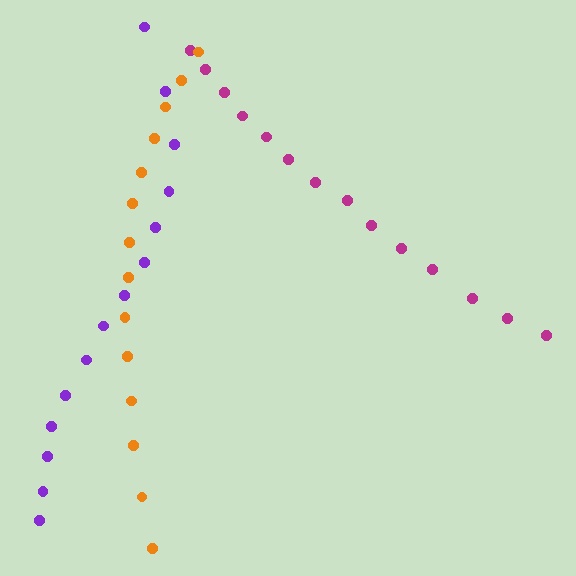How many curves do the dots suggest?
There are 3 distinct paths.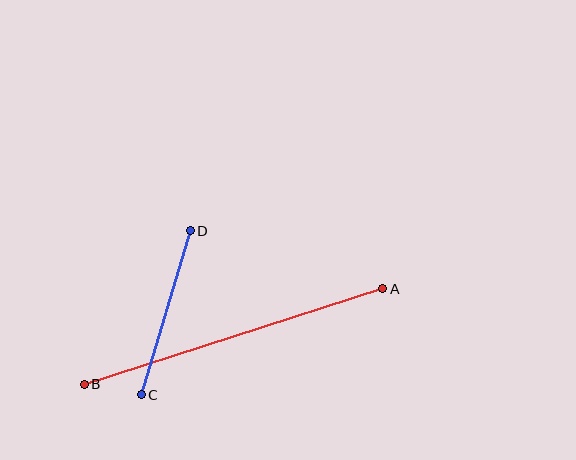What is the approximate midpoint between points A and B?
The midpoint is at approximately (234, 337) pixels.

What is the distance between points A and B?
The distance is approximately 314 pixels.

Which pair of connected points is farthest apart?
Points A and B are farthest apart.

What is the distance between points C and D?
The distance is approximately 171 pixels.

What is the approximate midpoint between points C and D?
The midpoint is at approximately (166, 313) pixels.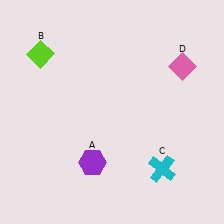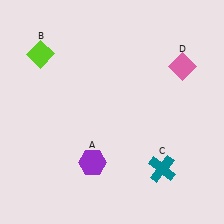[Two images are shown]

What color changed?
The cross (C) changed from cyan in Image 1 to teal in Image 2.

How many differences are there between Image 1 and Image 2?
There is 1 difference between the two images.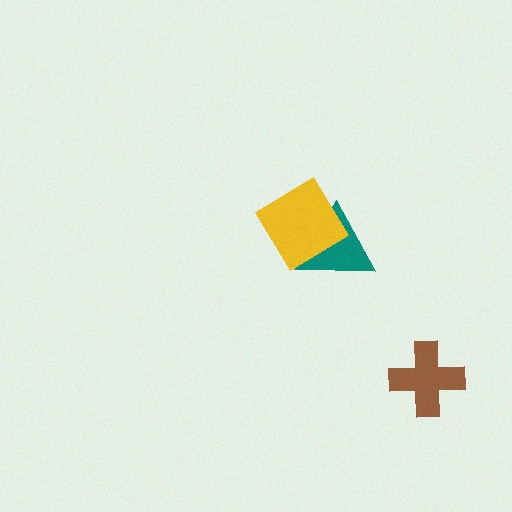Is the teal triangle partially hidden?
Yes, it is partially covered by another shape.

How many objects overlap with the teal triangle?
1 object overlaps with the teal triangle.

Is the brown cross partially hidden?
No, no other shape covers it.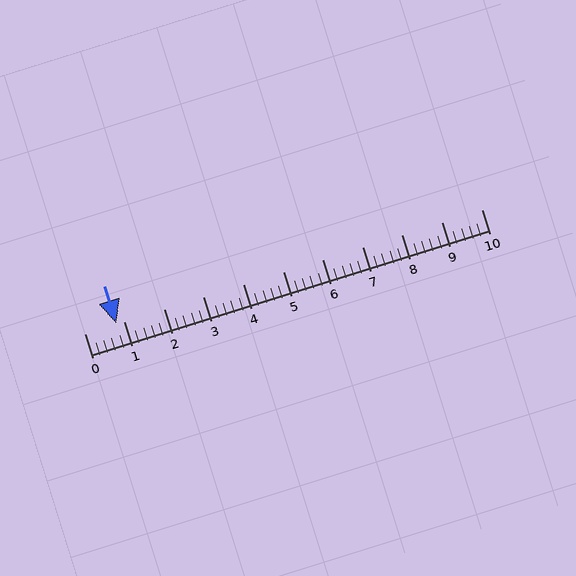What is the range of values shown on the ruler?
The ruler shows values from 0 to 10.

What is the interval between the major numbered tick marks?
The major tick marks are spaced 1 units apart.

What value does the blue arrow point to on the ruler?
The blue arrow points to approximately 0.8.